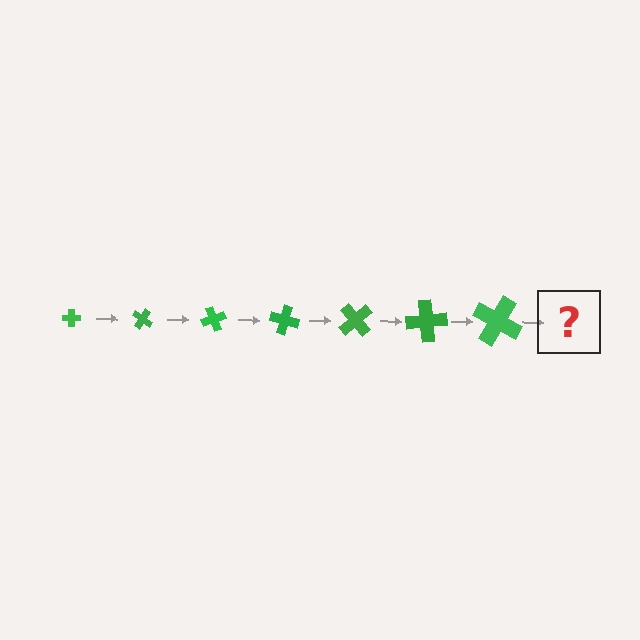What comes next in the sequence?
The next element should be a cross, larger than the previous one and rotated 245 degrees from the start.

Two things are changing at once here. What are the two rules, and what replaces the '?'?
The two rules are that the cross grows larger each step and it rotates 35 degrees each step. The '?' should be a cross, larger than the previous one and rotated 245 degrees from the start.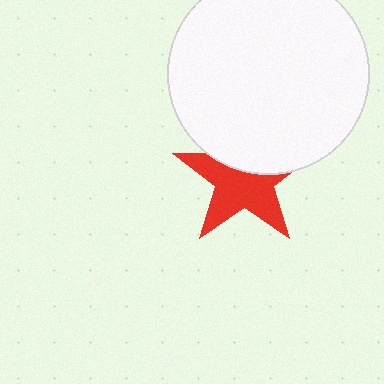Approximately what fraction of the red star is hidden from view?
Roughly 39% of the red star is hidden behind the white circle.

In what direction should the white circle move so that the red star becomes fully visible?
The white circle should move up. That is the shortest direction to clear the overlap and leave the red star fully visible.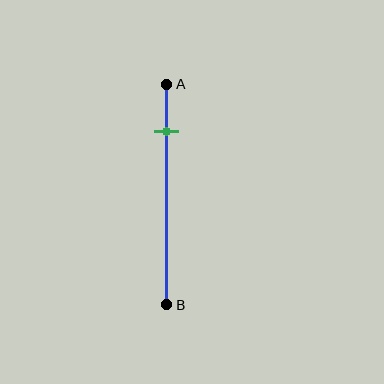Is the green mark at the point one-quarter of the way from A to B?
No, the mark is at about 20% from A, not at the 25% one-quarter point.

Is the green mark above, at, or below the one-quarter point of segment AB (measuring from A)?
The green mark is above the one-quarter point of segment AB.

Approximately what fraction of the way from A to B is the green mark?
The green mark is approximately 20% of the way from A to B.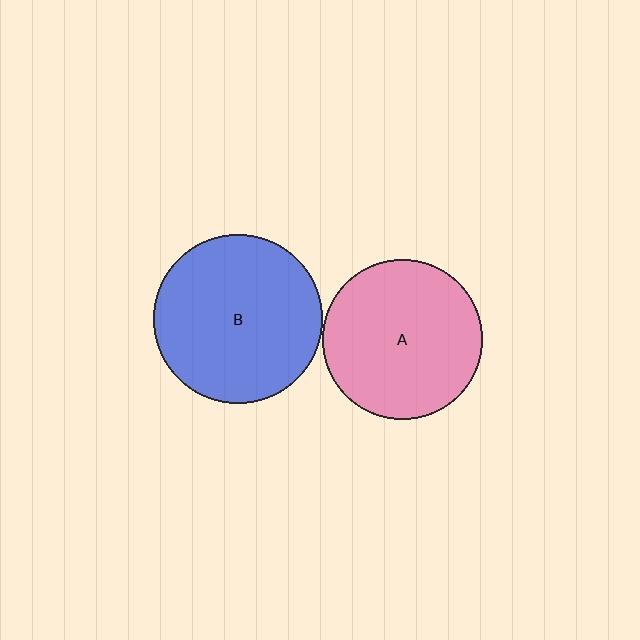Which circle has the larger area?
Circle B (blue).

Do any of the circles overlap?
No, none of the circles overlap.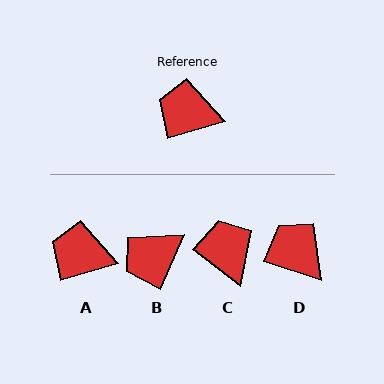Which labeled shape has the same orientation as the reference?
A.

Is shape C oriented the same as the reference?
No, it is off by about 53 degrees.